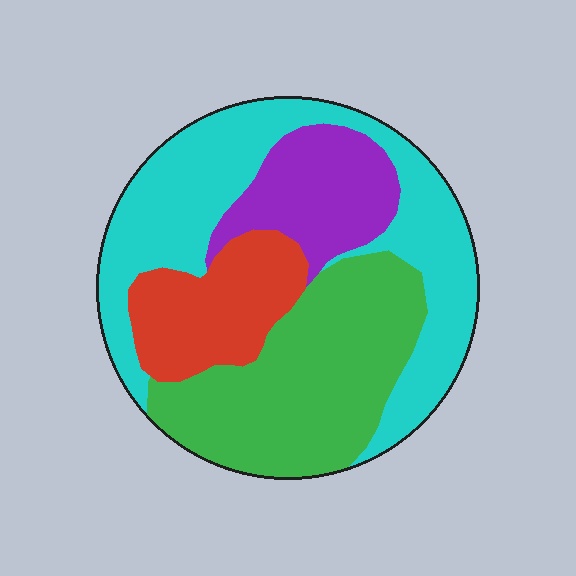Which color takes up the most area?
Cyan, at roughly 40%.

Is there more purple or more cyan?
Cyan.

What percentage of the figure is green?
Green covers about 30% of the figure.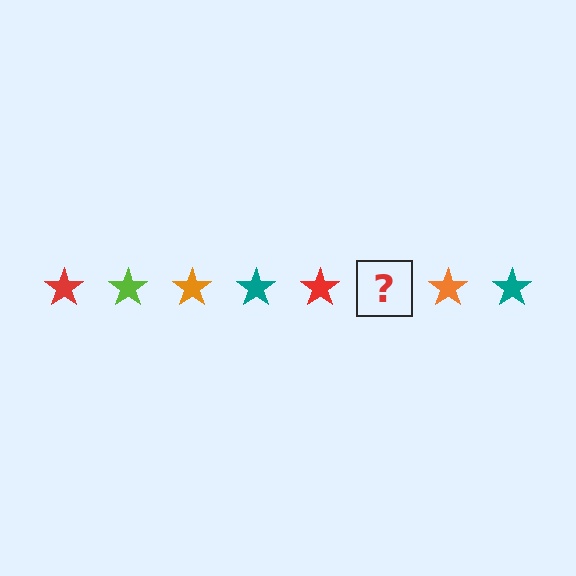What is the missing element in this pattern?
The missing element is a lime star.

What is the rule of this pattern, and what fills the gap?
The rule is that the pattern cycles through red, lime, orange, teal stars. The gap should be filled with a lime star.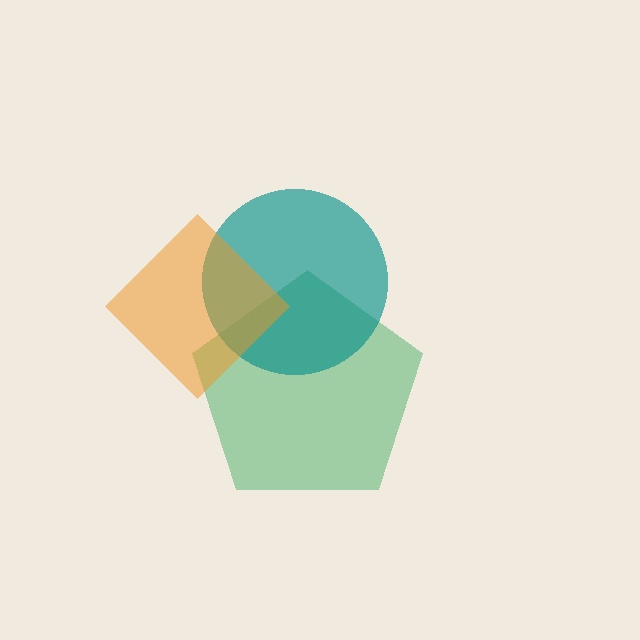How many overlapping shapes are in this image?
There are 3 overlapping shapes in the image.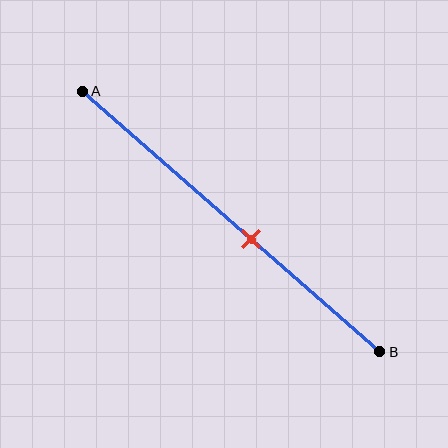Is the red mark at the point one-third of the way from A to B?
No, the mark is at about 55% from A, not at the 33% one-third point.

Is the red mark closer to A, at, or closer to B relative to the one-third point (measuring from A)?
The red mark is closer to point B than the one-third point of segment AB.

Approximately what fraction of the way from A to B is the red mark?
The red mark is approximately 55% of the way from A to B.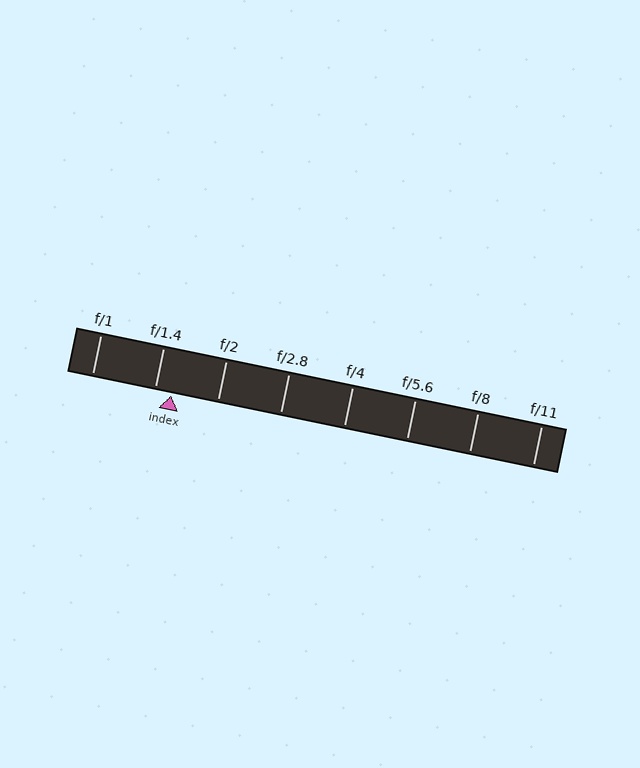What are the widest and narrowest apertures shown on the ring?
The widest aperture shown is f/1 and the narrowest is f/11.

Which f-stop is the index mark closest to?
The index mark is closest to f/1.4.